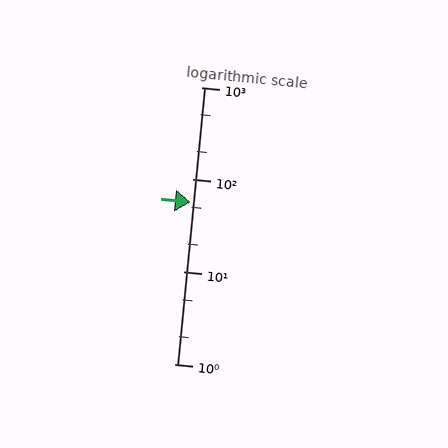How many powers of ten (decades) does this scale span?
The scale spans 3 decades, from 1 to 1000.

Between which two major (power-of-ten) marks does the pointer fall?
The pointer is between 10 and 100.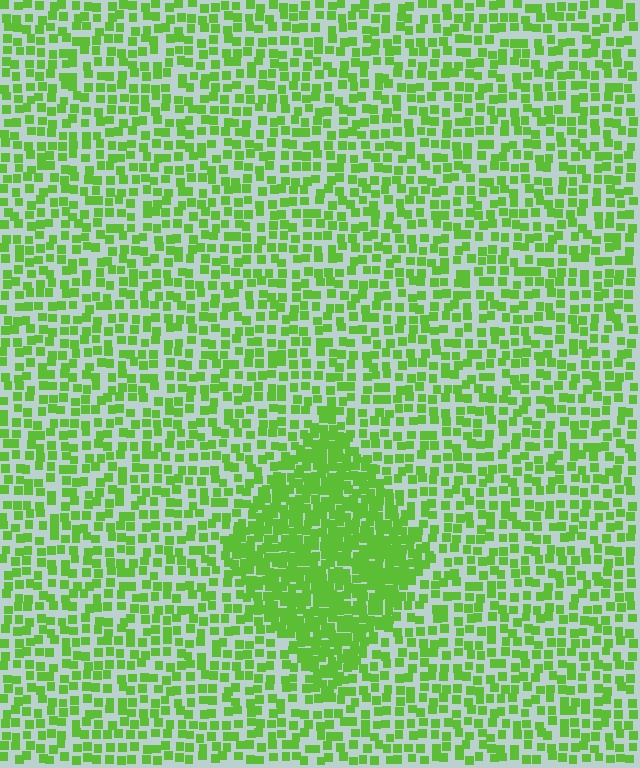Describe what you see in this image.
The image contains small lime elements arranged at two different densities. A diamond-shaped region is visible where the elements are more densely packed than the surrounding area.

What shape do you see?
I see a diamond.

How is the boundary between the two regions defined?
The boundary is defined by a change in element density (approximately 2.1x ratio). All elements are the same color, size, and shape.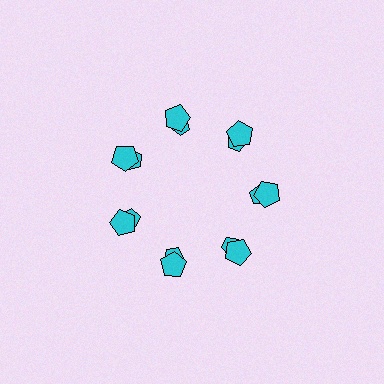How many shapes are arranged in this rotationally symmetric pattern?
There are 14 shapes, arranged in 7 groups of 2.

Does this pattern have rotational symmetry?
Yes, this pattern has 7-fold rotational symmetry. It looks the same after rotating 51 degrees around the center.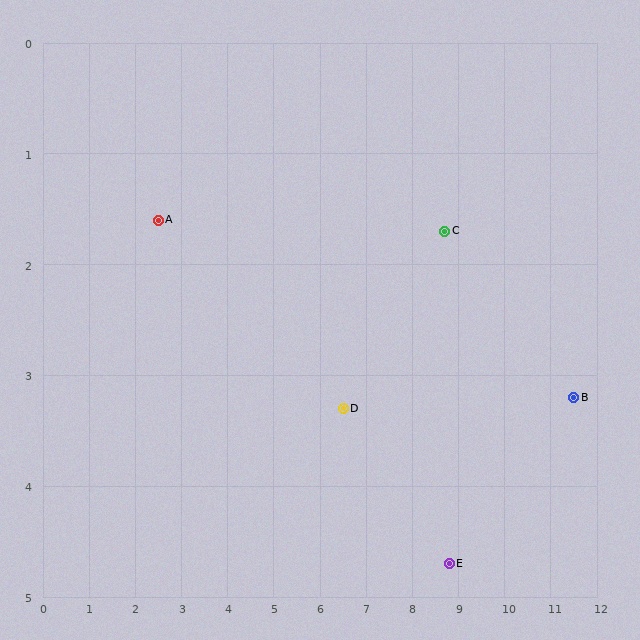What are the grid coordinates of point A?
Point A is at approximately (2.5, 1.6).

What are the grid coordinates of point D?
Point D is at approximately (6.5, 3.3).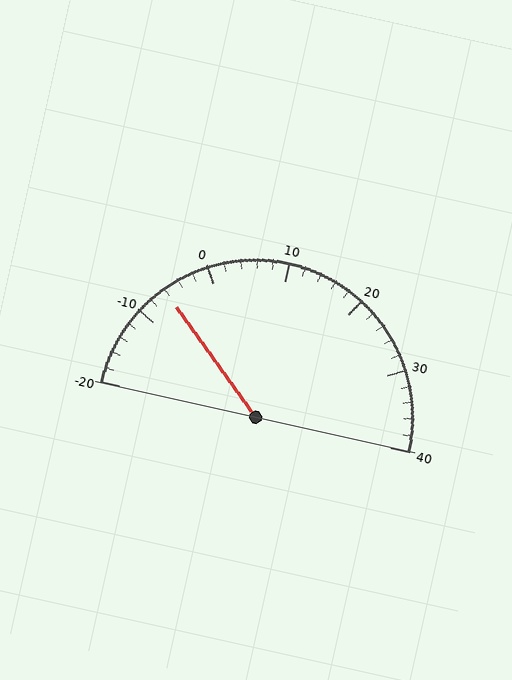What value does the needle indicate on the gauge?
The needle indicates approximately -6.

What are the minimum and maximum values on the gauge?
The gauge ranges from -20 to 40.